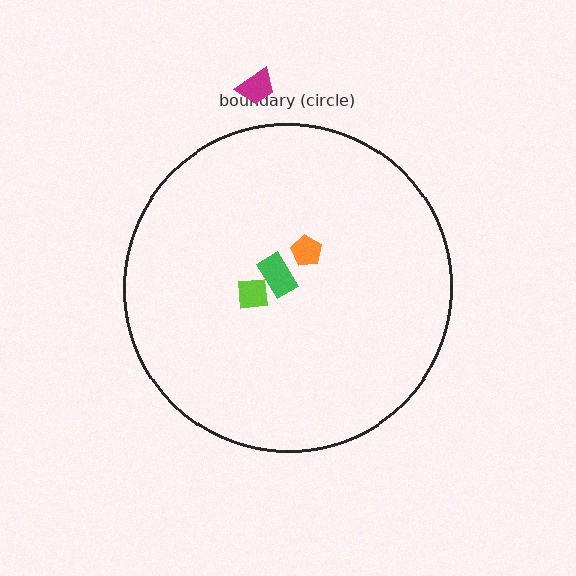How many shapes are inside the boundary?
3 inside, 1 outside.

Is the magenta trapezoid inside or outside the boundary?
Outside.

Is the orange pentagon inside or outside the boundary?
Inside.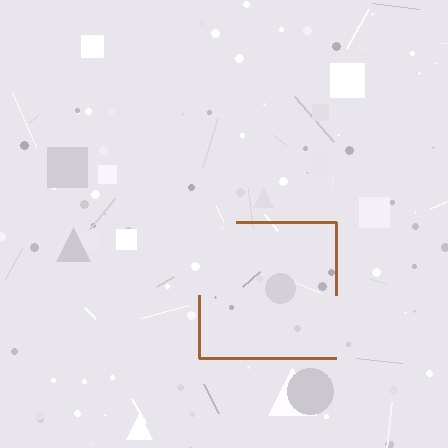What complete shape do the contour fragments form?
The contour fragments form a square.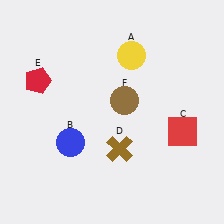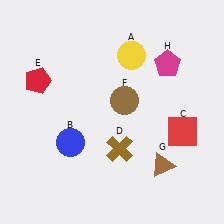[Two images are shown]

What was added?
A brown triangle (G), a magenta pentagon (H) were added in Image 2.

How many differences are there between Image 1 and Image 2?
There are 2 differences between the two images.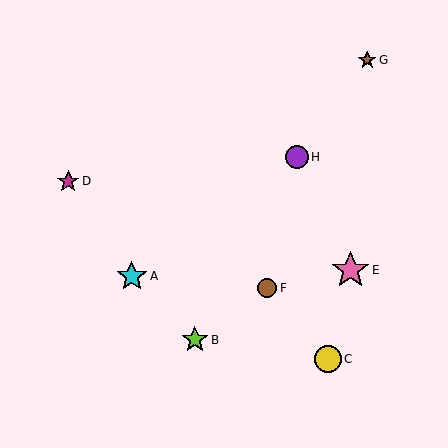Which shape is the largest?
The pink star (labeled E) is the largest.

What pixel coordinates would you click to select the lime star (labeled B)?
Click at (195, 340) to select the lime star B.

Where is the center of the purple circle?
The center of the purple circle is at (297, 157).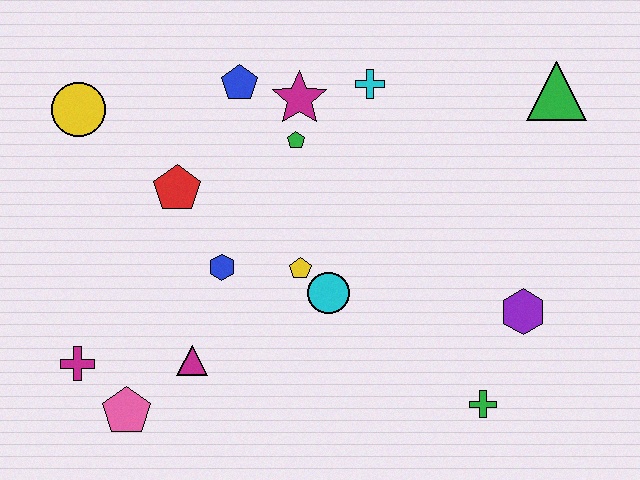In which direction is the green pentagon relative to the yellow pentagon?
The green pentagon is above the yellow pentagon.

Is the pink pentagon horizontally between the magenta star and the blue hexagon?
No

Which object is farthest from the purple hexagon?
The yellow circle is farthest from the purple hexagon.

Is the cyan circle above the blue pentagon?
No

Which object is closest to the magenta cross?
The pink pentagon is closest to the magenta cross.